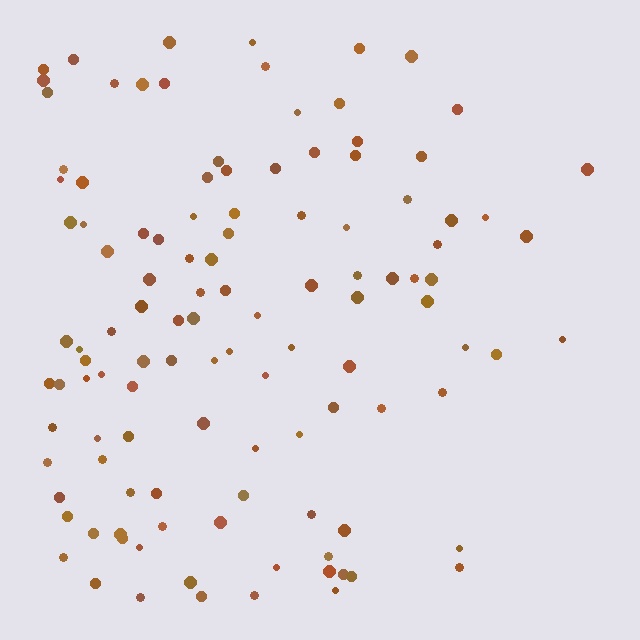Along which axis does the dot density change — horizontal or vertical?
Horizontal.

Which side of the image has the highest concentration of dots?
The left.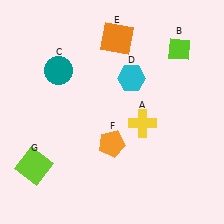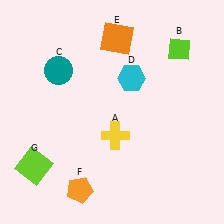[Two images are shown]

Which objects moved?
The objects that moved are: the yellow cross (A), the orange pentagon (F).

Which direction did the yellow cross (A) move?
The yellow cross (A) moved left.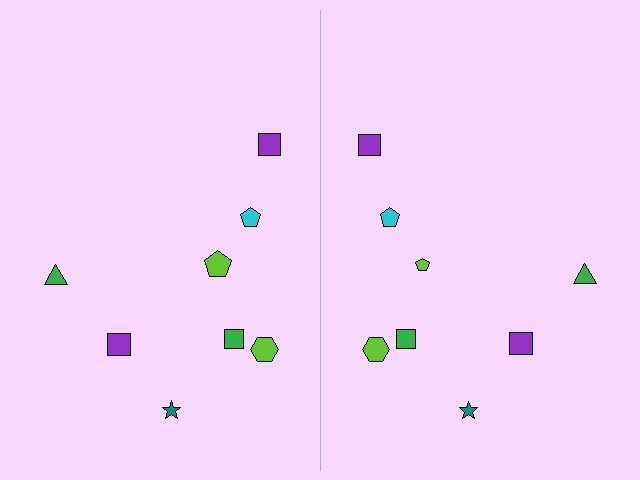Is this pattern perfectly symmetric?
No, the pattern is not perfectly symmetric. The lime pentagon on the right side has a different size than its mirror counterpart.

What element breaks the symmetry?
The lime pentagon on the right side has a different size than its mirror counterpart.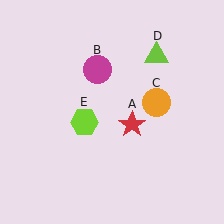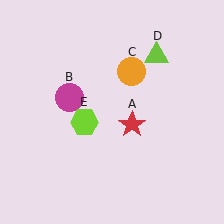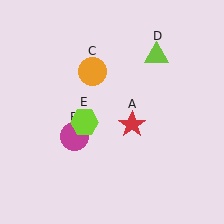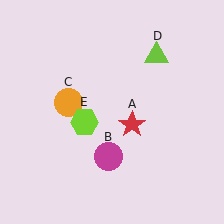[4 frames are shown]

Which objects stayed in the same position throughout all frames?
Red star (object A) and lime triangle (object D) and lime hexagon (object E) remained stationary.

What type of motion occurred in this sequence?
The magenta circle (object B), orange circle (object C) rotated counterclockwise around the center of the scene.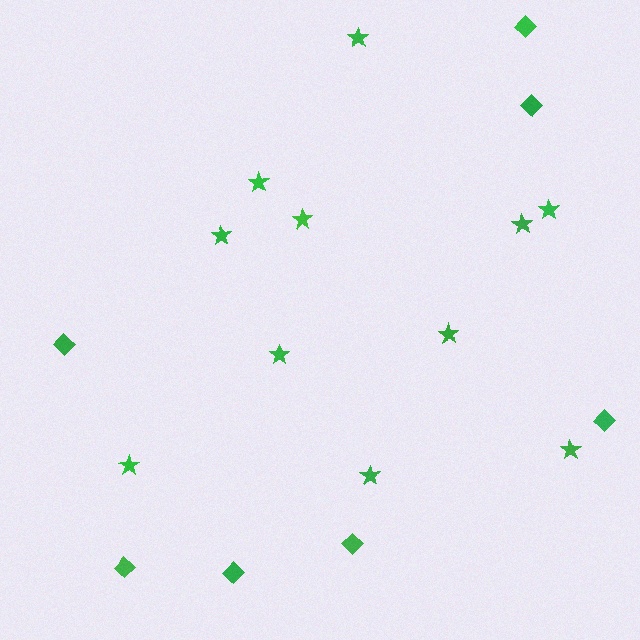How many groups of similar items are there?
There are 2 groups: one group of stars (11) and one group of diamonds (7).